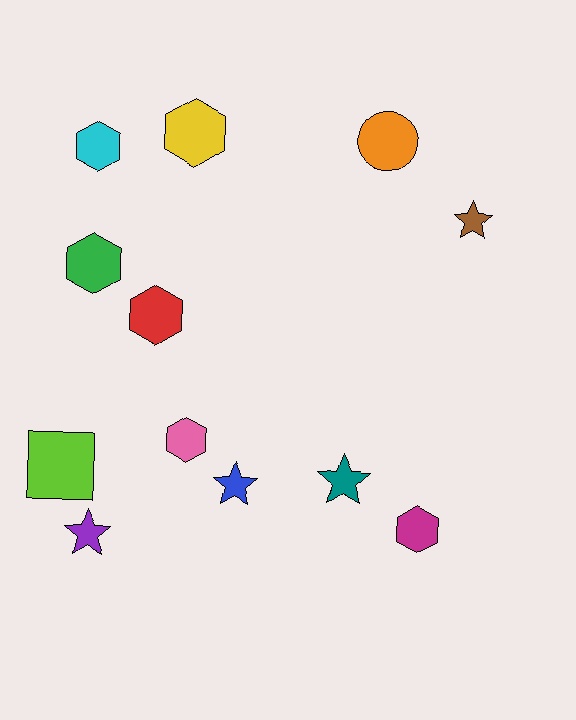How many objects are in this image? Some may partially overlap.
There are 12 objects.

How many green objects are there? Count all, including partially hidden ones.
There is 1 green object.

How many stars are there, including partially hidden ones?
There are 4 stars.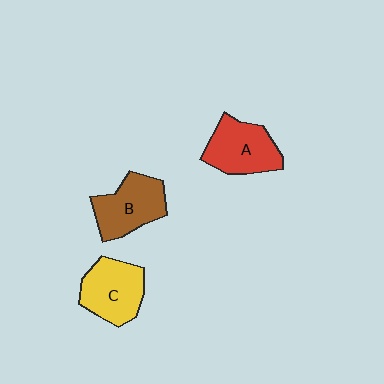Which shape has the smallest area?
Shape C (yellow).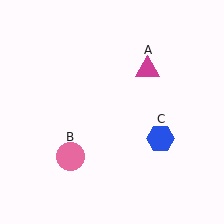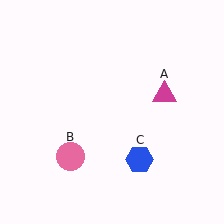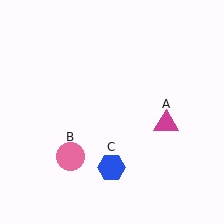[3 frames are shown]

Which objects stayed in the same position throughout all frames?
Pink circle (object B) remained stationary.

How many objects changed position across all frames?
2 objects changed position: magenta triangle (object A), blue hexagon (object C).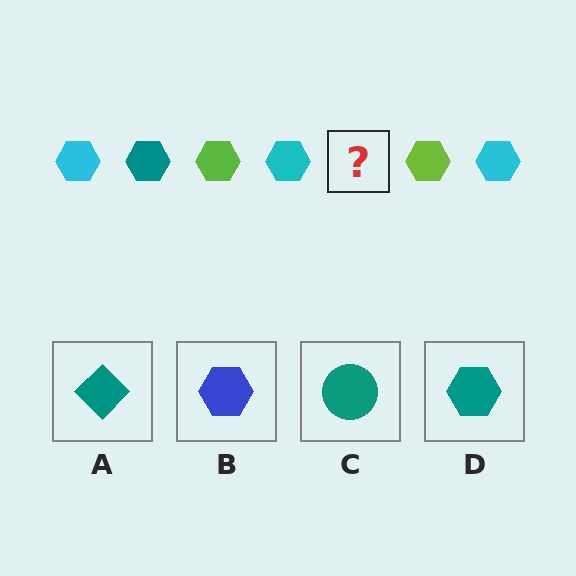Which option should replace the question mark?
Option D.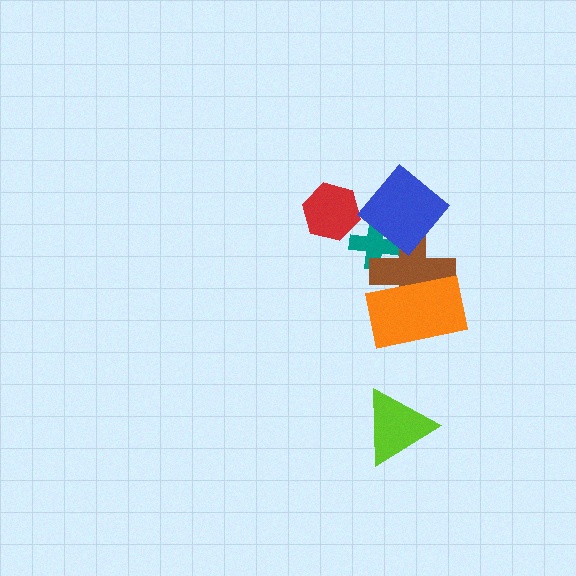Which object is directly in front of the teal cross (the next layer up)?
The brown cross is directly in front of the teal cross.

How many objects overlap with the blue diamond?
2 objects overlap with the blue diamond.